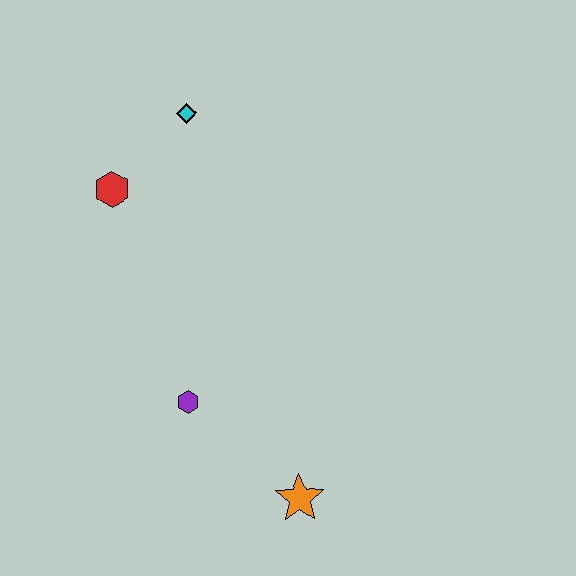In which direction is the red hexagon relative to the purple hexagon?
The red hexagon is above the purple hexagon.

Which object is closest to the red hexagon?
The cyan diamond is closest to the red hexagon.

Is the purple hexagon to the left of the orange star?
Yes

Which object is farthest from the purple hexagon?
The cyan diamond is farthest from the purple hexagon.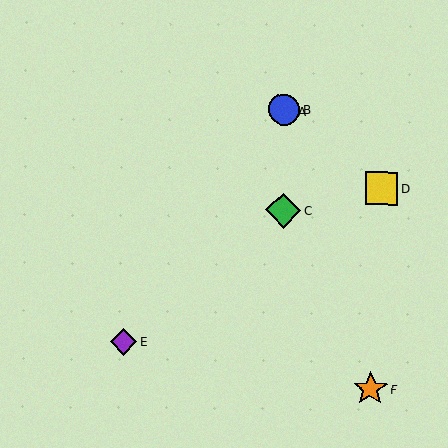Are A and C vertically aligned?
Yes, both are at x≈284.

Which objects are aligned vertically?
Objects A, B, C are aligned vertically.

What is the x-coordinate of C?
Object C is at x≈283.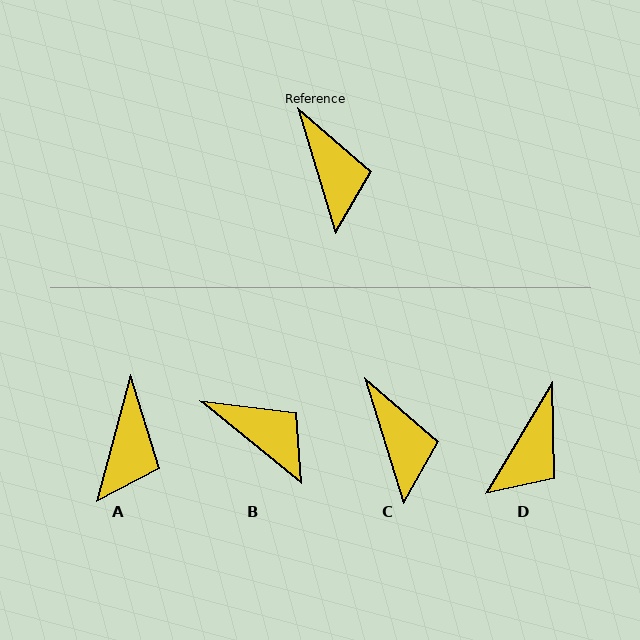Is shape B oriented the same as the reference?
No, it is off by about 34 degrees.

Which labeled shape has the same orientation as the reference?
C.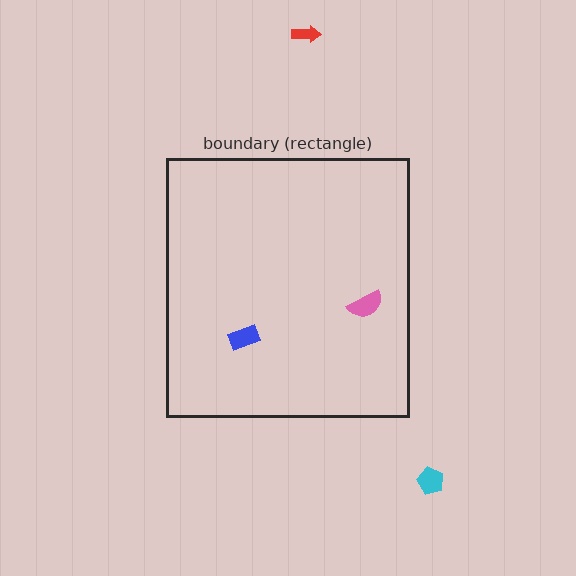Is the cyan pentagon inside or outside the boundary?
Outside.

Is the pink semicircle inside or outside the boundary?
Inside.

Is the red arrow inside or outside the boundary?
Outside.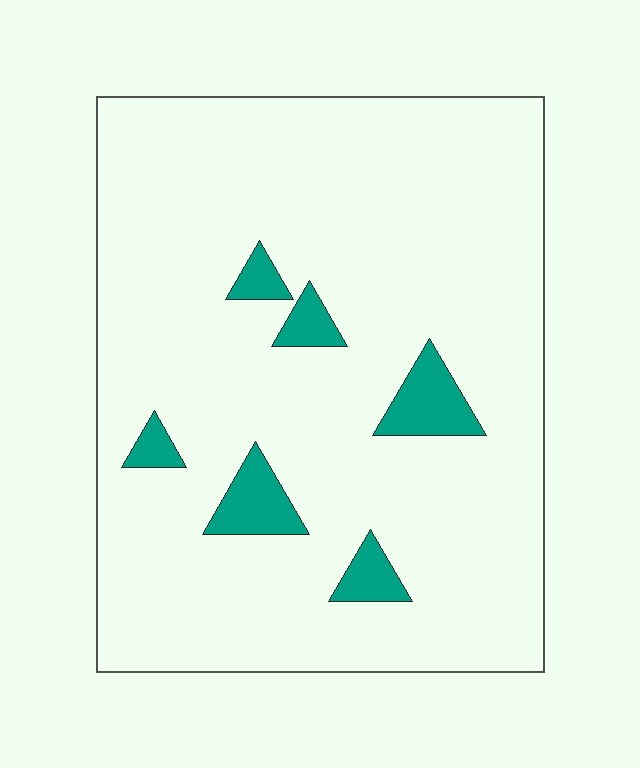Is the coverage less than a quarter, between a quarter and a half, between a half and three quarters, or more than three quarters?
Less than a quarter.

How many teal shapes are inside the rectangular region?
6.